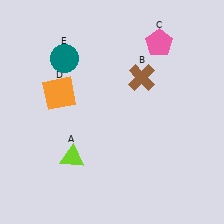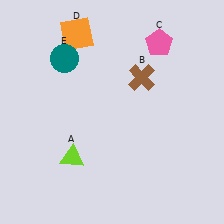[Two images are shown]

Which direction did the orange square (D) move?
The orange square (D) moved up.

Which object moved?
The orange square (D) moved up.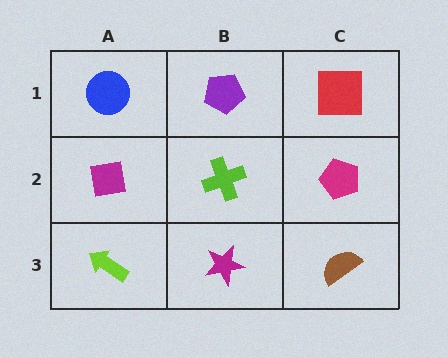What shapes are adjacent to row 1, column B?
A lime cross (row 2, column B), a blue circle (row 1, column A), a red square (row 1, column C).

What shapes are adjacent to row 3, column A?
A magenta square (row 2, column A), a magenta star (row 3, column B).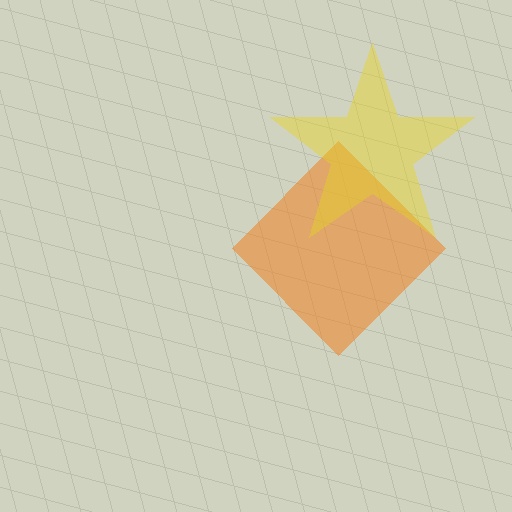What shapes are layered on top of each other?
The layered shapes are: an orange diamond, a yellow star.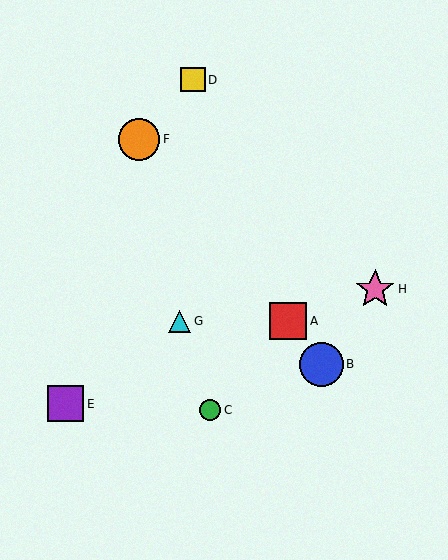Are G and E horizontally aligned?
No, G is at y≈321 and E is at y≈404.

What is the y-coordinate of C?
Object C is at y≈410.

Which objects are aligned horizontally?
Objects A, G are aligned horizontally.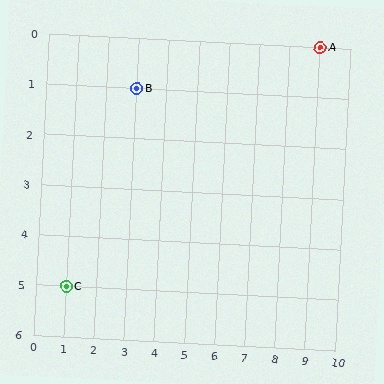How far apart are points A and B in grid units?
Points A and B are 6 columns and 1 row apart (about 6.1 grid units diagonally).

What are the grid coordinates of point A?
Point A is at grid coordinates (9, 0).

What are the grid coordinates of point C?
Point C is at grid coordinates (1, 5).